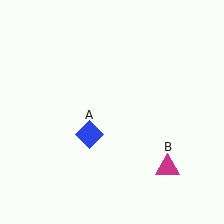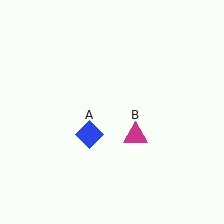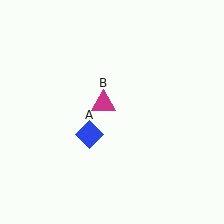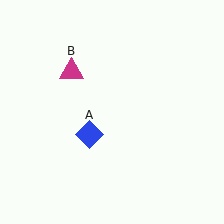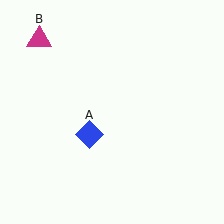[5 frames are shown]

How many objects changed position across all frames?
1 object changed position: magenta triangle (object B).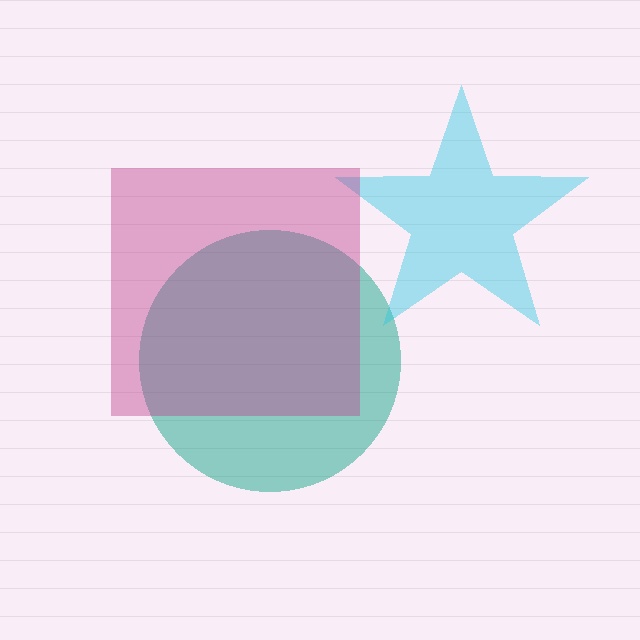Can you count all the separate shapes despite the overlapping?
Yes, there are 3 separate shapes.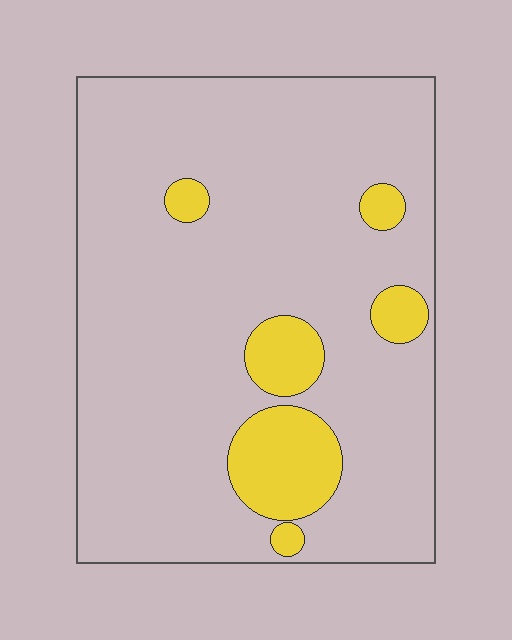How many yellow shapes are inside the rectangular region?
6.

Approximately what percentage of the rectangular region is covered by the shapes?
Approximately 15%.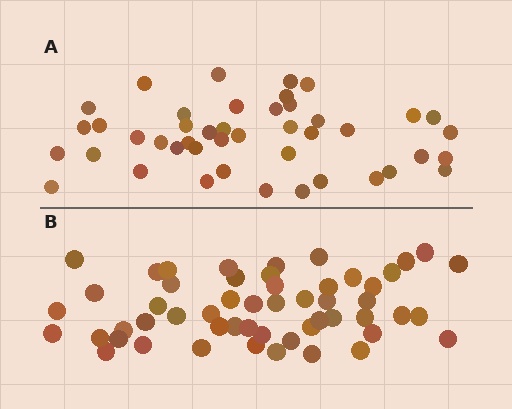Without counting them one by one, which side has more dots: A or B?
Region B (the bottom region) has more dots.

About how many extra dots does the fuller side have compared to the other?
Region B has roughly 8 or so more dots than region A.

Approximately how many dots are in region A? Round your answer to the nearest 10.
About 40 dots. (The exact count is 44, which rounds to 40.)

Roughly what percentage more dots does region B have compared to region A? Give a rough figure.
About 20% more.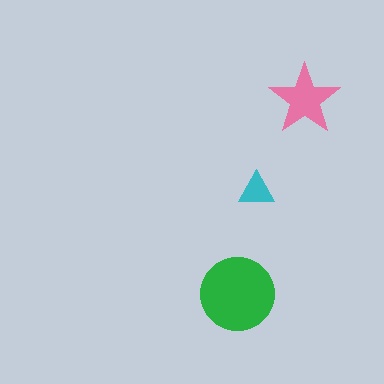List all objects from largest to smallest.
The green circle, the pink star, the cyan triangle.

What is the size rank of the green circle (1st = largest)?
1st.